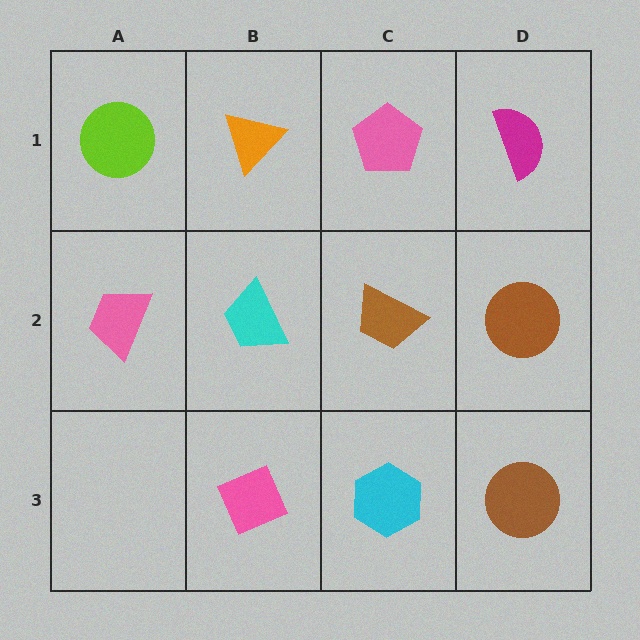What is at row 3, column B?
A pink diamond.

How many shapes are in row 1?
4 shapes.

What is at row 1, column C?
A pink pentagon.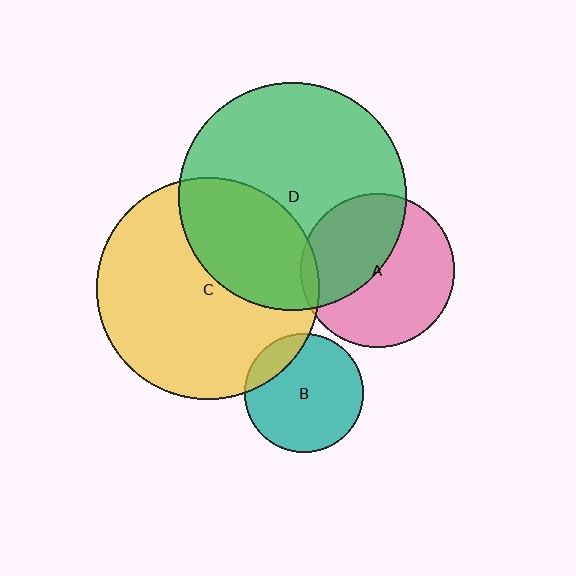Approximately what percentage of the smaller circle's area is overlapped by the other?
Approximately 5%.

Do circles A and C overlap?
Yes.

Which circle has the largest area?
Circle D (green).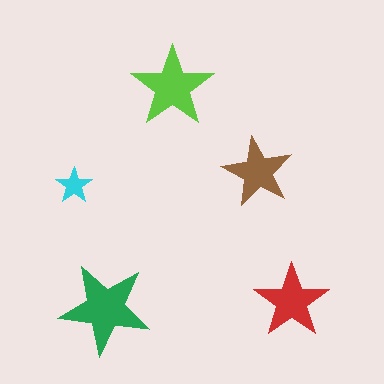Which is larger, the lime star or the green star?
The green one.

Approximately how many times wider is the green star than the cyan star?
About 2.5 times wider.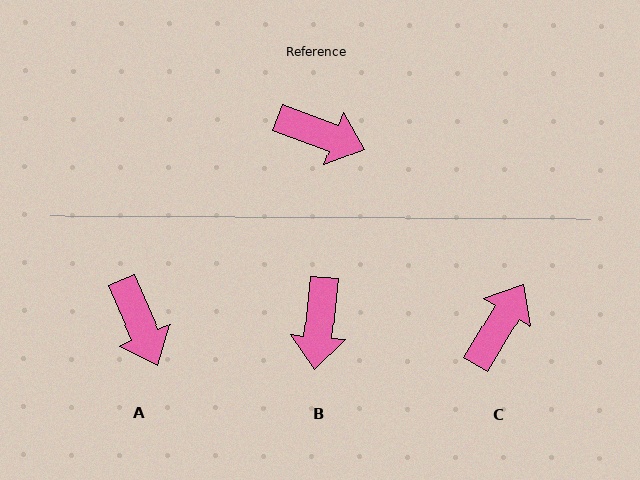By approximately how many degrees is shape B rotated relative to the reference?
Approximately 75 degrees clockwise.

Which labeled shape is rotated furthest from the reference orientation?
C, about 79 degrees away.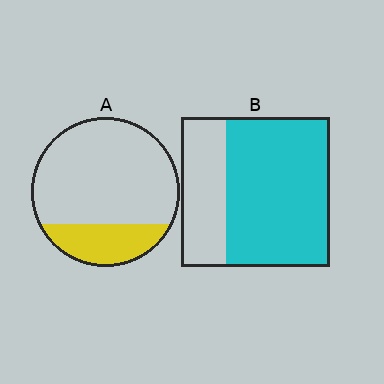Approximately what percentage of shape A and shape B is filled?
A is approximately 25% and B is approximately 70%.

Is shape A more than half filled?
No.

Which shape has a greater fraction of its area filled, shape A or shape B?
Shape B.